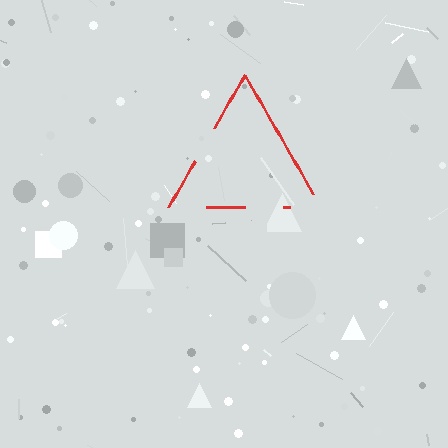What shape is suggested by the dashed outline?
The dashed outline suggests a triangle.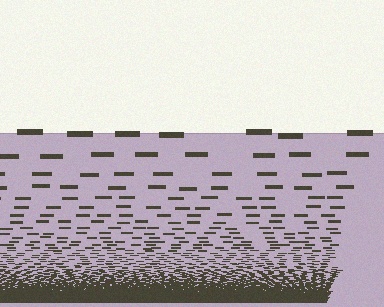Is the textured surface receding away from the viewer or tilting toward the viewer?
The surface appears to tilt toward the viewer. Texture elements get larger and sparser toward the top.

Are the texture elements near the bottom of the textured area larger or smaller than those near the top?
Smaller. The gradient is inverted — elements near the bottom are smaller and denser.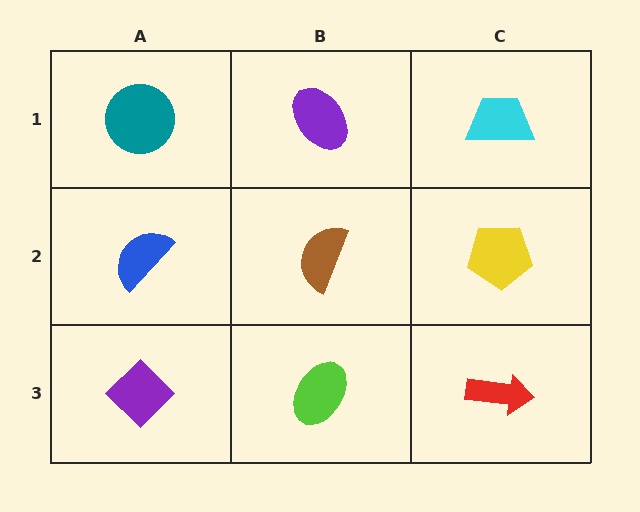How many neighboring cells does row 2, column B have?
4.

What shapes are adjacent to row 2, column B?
A purple ellipse (row 1, column B), a lime ellipse (row 3, column B), a blue semicircle (row 2, column A), a yellow pentagon (row 2, column C).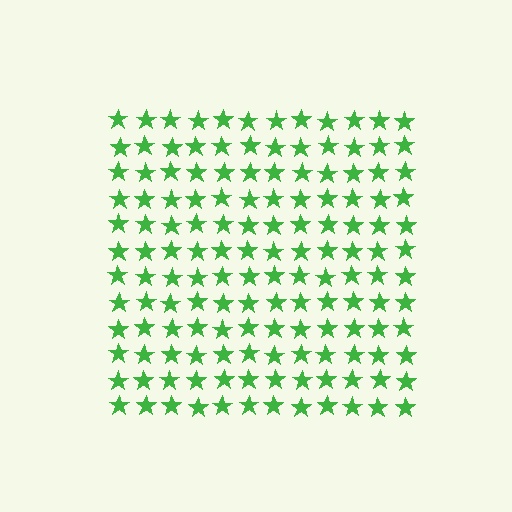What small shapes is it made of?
It is made of small stars.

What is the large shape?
The large shape is a square.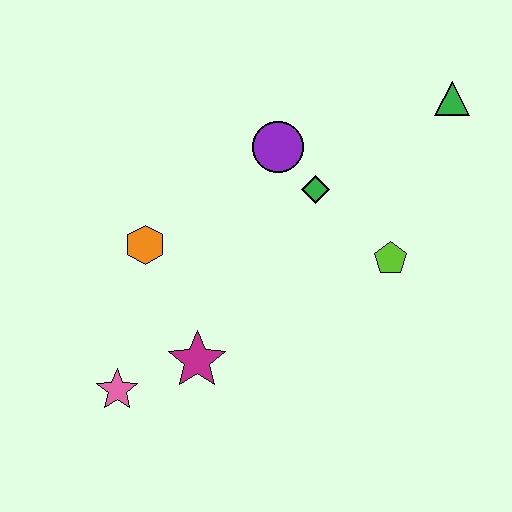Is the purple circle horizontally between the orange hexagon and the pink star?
No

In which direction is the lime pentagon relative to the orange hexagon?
The lime pentagon is to the right of the orange hexagon.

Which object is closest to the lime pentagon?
The green diamond is closest to the lime pentagon.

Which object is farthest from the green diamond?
The pink star is farthest from the green diamond.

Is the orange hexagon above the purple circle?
No